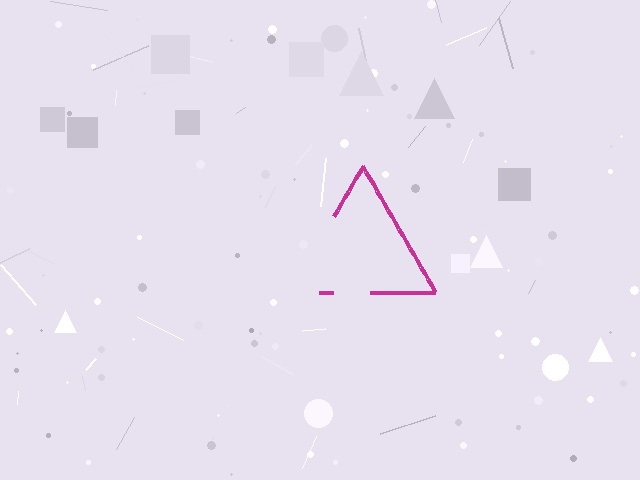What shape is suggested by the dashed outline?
The dashed outline suggests a triangle.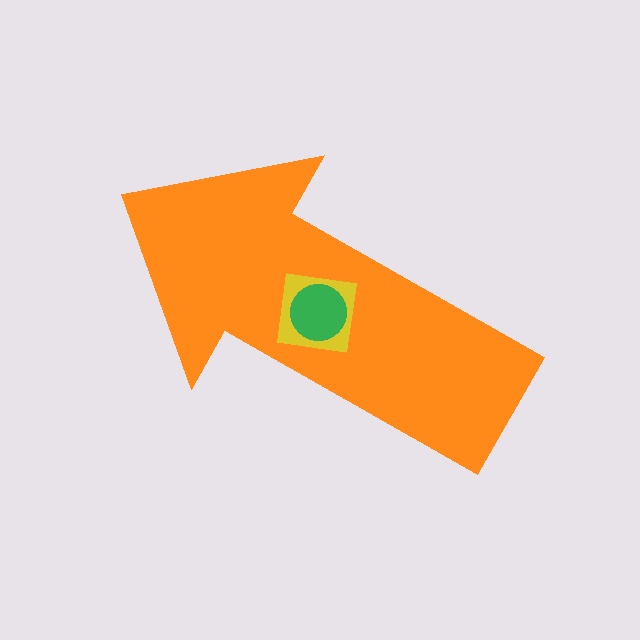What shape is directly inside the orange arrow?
The yellow square.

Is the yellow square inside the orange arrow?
Yes.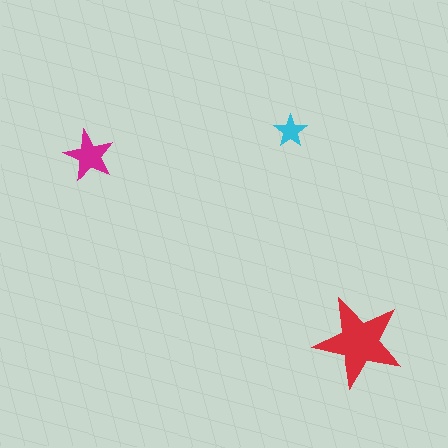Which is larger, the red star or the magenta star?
The red one.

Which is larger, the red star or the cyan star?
The red one.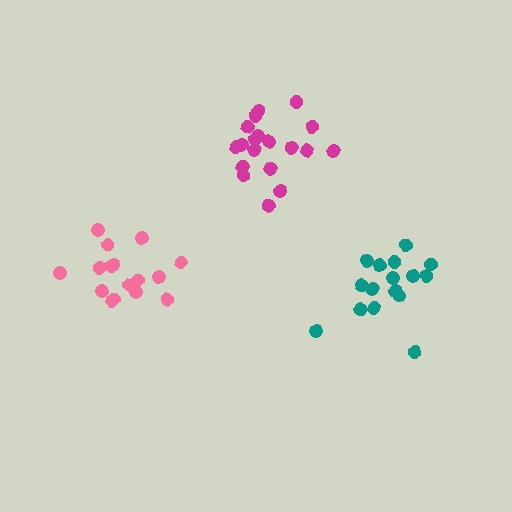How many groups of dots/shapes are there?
There are 3 groups.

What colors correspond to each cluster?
The clusters are colored: pink, magenta, teal.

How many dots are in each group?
Group 1: 16 dots, Group 2: 19 dots, Group 3: 16 dots (51 total).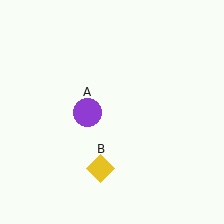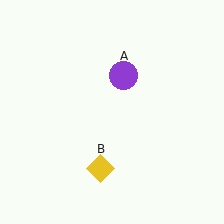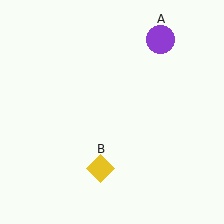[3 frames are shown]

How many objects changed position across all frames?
1 object changed position: purple circle (object A).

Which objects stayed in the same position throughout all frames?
Yellow diamond (object B) remained stationary.